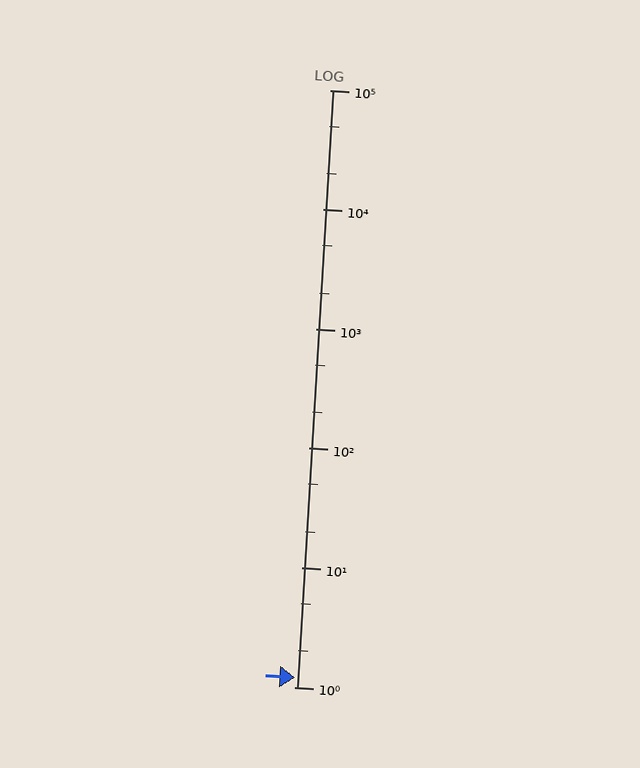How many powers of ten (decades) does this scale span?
The scale spans 5 decades, from 1 to 100000.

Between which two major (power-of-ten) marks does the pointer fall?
The pointer is between 1 and 10.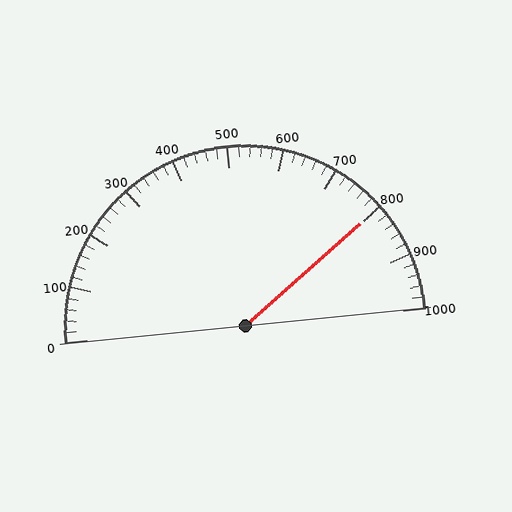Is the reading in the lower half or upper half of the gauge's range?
The reading is in the upper half of the range (0 to 1000).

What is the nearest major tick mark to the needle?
The nearest major tick mark is 800.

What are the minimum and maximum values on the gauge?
The gauge ranges from 0 to 1000.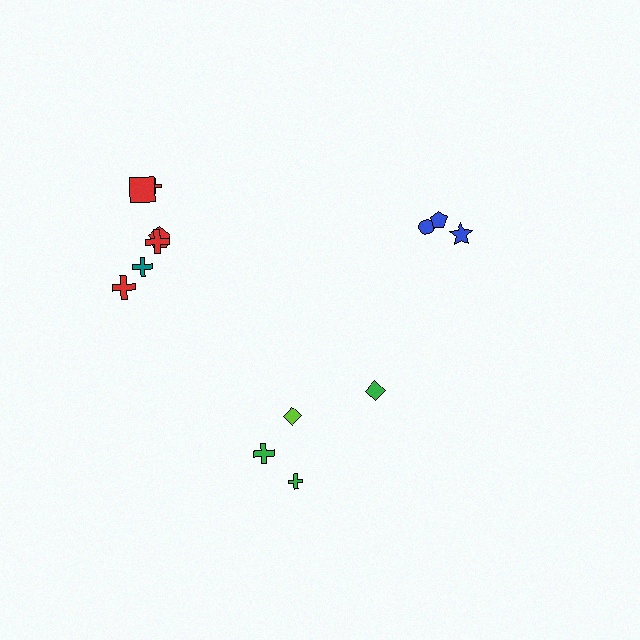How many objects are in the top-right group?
There are 3 objects.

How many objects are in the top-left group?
There are 6 objects.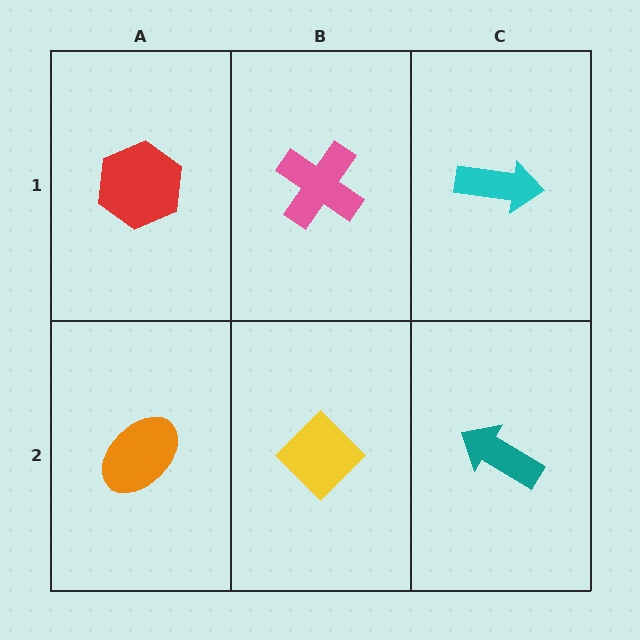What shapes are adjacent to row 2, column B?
A pink cross (row 1, column B), an orange ellipse (row 2, column A), a teal arrow (row 2, column C).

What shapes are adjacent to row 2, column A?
A red hexagon (row 1, column A), a yellow diamond (row 2, column B).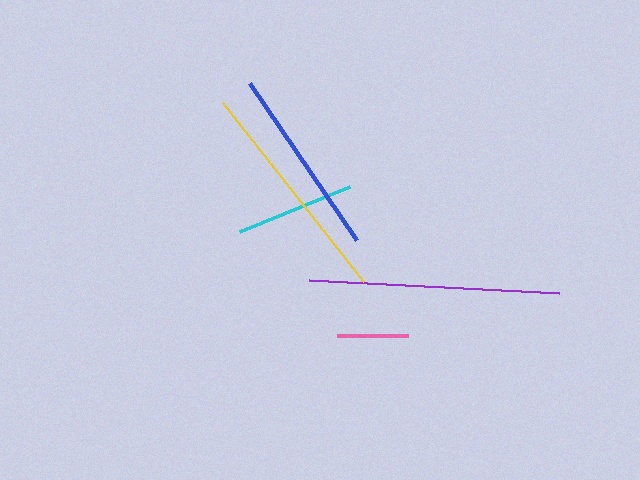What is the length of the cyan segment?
The cyan segment is approximately 119 pixels long.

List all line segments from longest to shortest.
From longest to shortest: purple, yellow, blue, cyan, pink.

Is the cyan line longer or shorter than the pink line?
The cyan line is longer than the pink line.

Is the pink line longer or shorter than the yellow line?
The yellow line is longer than the pink line.